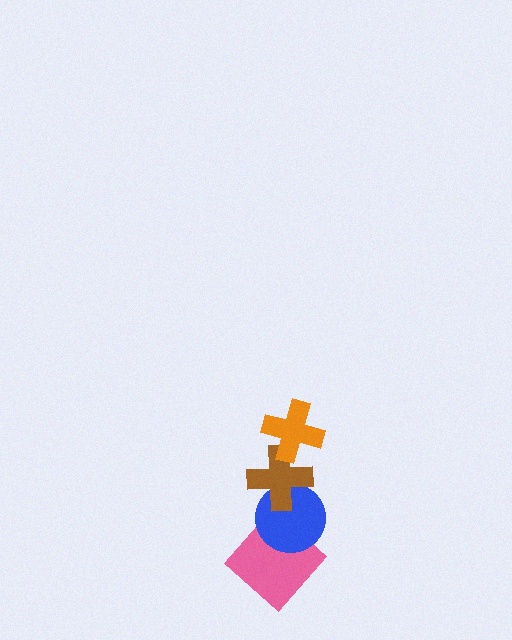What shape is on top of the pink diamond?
The blue circle is on top of the pink diamond.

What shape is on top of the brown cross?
The orange cross is on top of the brown cross.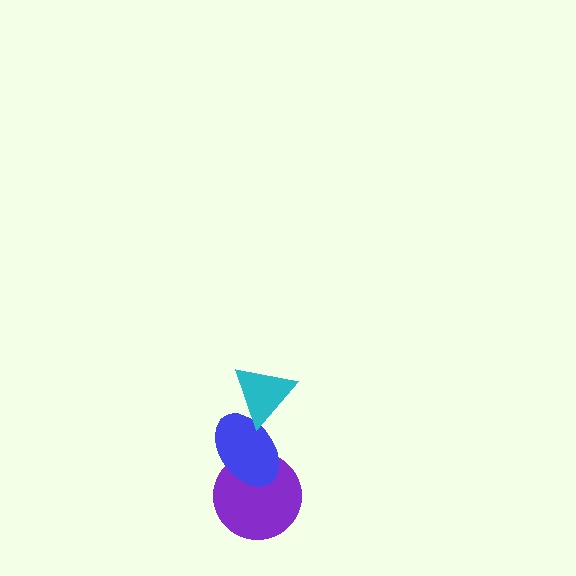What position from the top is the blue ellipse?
The blue ellipse is 2nd from the top.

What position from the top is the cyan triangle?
The cyan triangle is 1st from the top.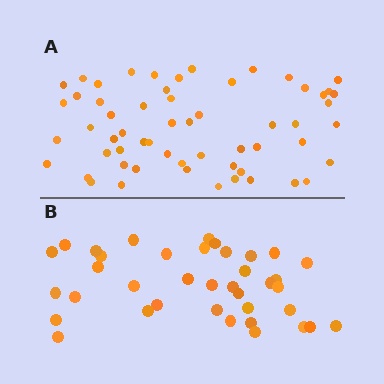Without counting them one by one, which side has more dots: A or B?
Region A (the top region) has more dots.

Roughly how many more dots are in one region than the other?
Region A has approximately 20 more dots than region B.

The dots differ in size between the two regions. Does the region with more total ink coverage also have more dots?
No. Region B has more total ink coverage because its dots are larger, but region A actually contains more individual dots. Total area can be misleading — the number of items is what matters here.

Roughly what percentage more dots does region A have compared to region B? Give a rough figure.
About 55% more.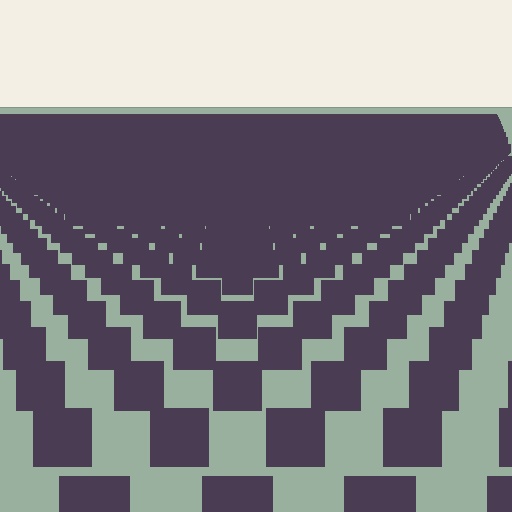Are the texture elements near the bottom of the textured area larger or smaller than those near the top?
Larger. Near the bottom, elements are closer to the viewer and appear at a bigger on-screen size.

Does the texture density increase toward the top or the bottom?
Density increases toward the top.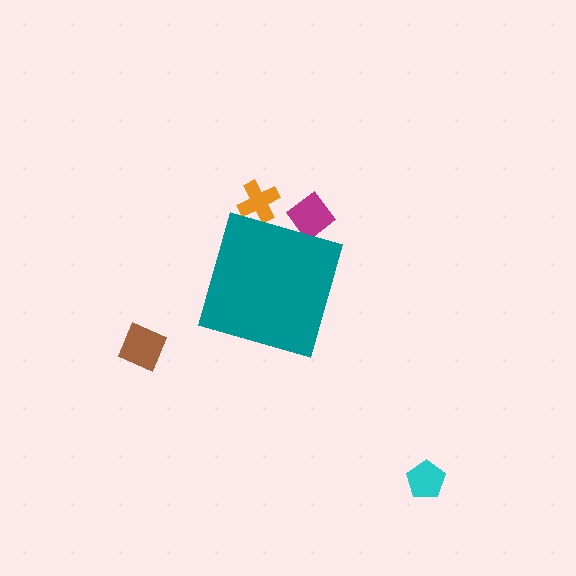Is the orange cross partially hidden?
Yes, the orange cross is partially hidden behind the teal diamond.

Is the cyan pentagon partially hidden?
No, the cyan pentagon is fully visible.